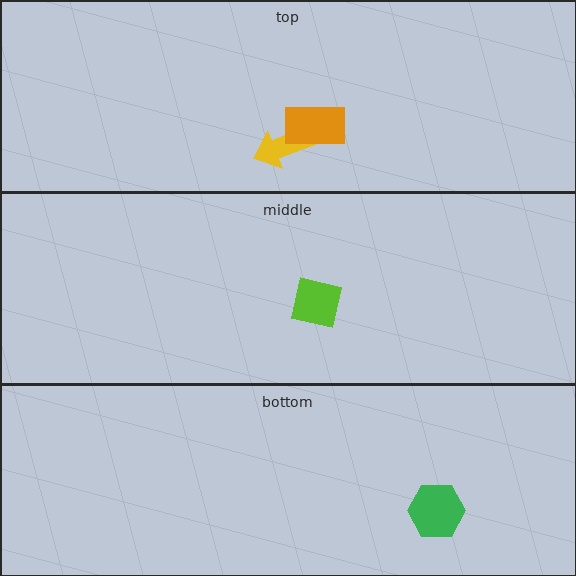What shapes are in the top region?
The yellow arrow, the orange rectangle.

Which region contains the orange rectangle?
The top region.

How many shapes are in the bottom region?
1.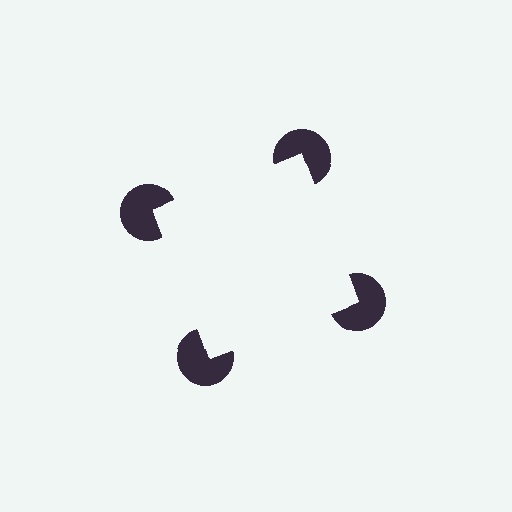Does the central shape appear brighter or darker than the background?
It typically appears slightly brighter than the background, even though no actual brightness change is drawn.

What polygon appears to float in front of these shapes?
An illusory square — its edges are inferred from the aligned wedge cuts in the pac-man discs, not physically drawn.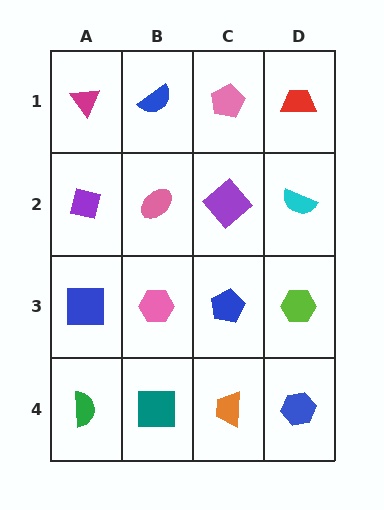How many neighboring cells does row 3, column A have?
3.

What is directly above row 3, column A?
A purple square.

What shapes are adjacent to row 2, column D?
A red trapezoid (row 1, column D), a lime hexagon (row 3, column D), a purple diamond (row 2, column C).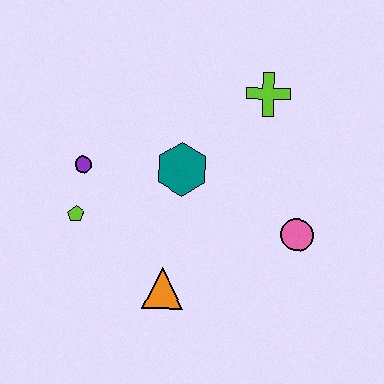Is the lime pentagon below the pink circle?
No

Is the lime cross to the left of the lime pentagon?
No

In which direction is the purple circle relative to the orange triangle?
The purple circle is above the orange triangle.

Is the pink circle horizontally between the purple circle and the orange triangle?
No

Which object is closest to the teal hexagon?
The purple circle is closest to the teal hexagon.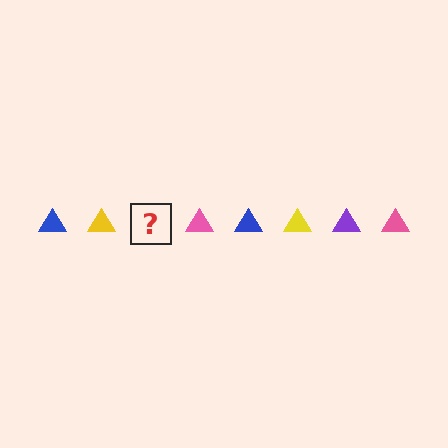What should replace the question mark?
The question mark should be replaced with a purple triangle.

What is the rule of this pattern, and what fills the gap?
The rule is that the pattern cycles through blue, yellow, purple, pink triangles. The gap should be filled with a purple triangle.